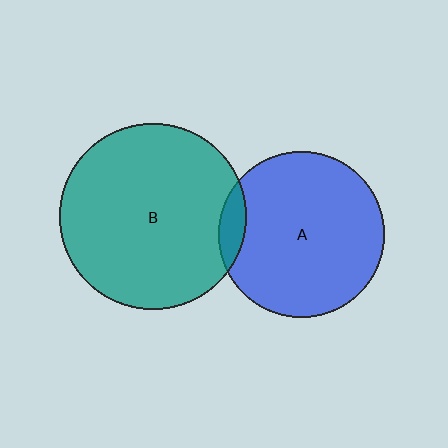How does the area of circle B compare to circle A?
Approximately 1.3 times.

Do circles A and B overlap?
Yes.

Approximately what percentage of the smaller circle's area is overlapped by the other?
Approximately 10%.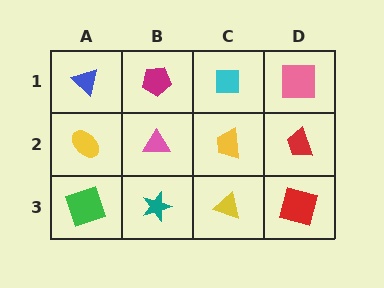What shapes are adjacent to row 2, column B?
A magenta pentagon (row 1, column B), a teal star (row 3, column B), a yellow ellipse (row 2, column A), a yellow trapezoid (row 2, column C).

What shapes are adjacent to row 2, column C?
A cyan square (row 1, column C), a yellow triangle (row 3, column C), a pink triangle (row 2, column B), a red trapezoid (row 2, column D).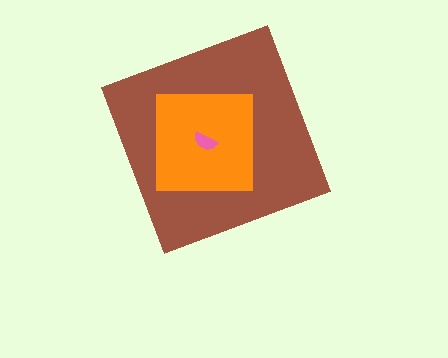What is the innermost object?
The pink semicircle.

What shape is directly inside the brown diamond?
The orange square.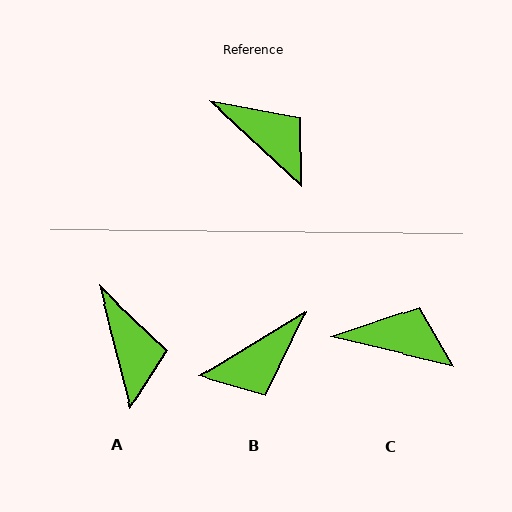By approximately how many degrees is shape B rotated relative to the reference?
Approximately 106 degrees clockwise.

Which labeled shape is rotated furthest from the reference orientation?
B, about 106 degrees away.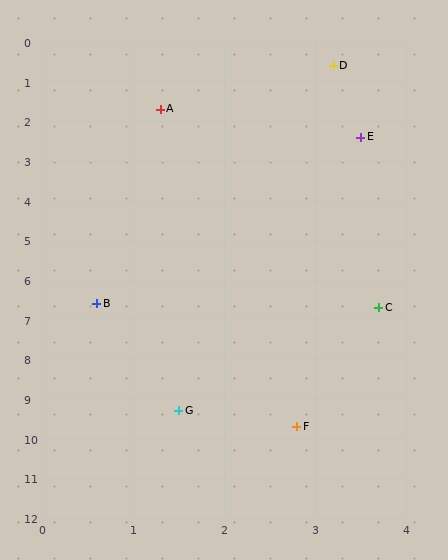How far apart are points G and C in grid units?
Points G and C are about 3.4 grid units apart.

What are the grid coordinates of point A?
Point A is at approximately (1.3, 1.7).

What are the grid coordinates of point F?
Point F is at approximately (2.8, 9.7).